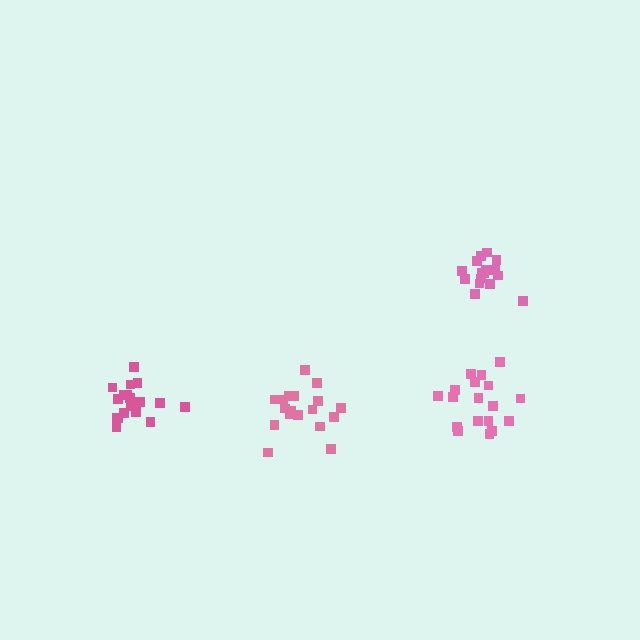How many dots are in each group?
Group 1: 18 dots, Group 2: 16 dots, Group 3: 18 dots, Group 4: 18 dots (70 total).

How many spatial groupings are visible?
There are 4 spatial groupings.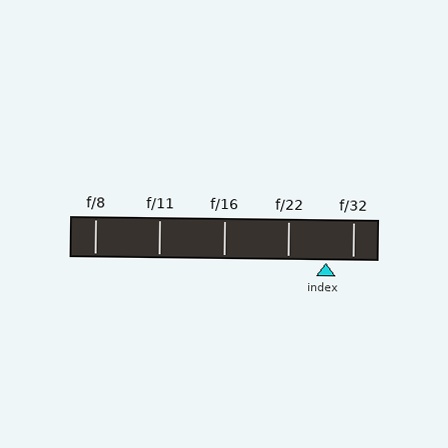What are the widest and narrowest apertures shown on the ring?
The widest aperture shown is f/8 and the narrowest is f/32.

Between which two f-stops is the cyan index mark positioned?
The index mark is between f/22 and f/32.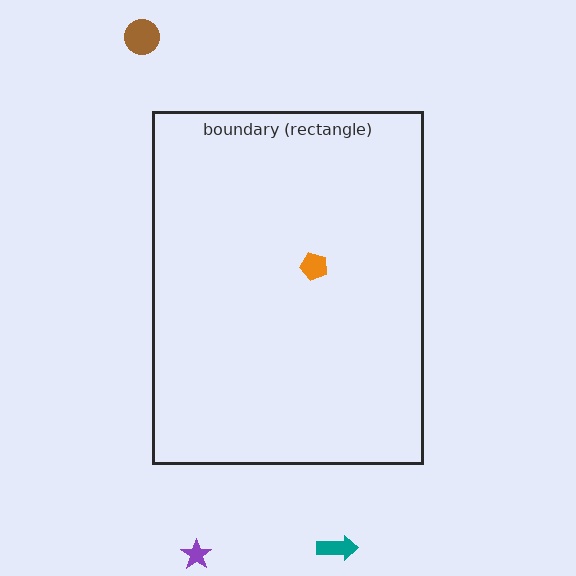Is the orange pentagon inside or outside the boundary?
Inside.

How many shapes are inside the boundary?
1 inside, 3 outside.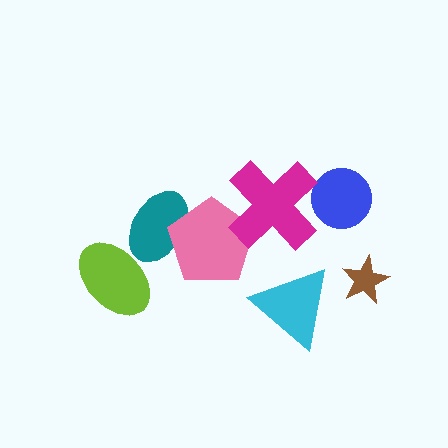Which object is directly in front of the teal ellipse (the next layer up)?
The pink pentagon is directly in front of the teal ellipse.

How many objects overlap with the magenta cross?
2 objects overlap with the magenta cross.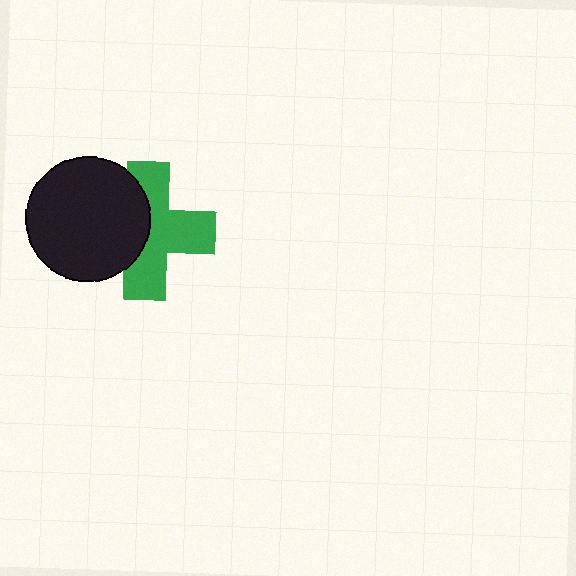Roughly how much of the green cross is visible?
About half of it is visible (roughly 61%).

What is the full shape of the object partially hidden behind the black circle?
The partially hidden object is a green cross.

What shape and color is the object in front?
The object in front is a black circle.